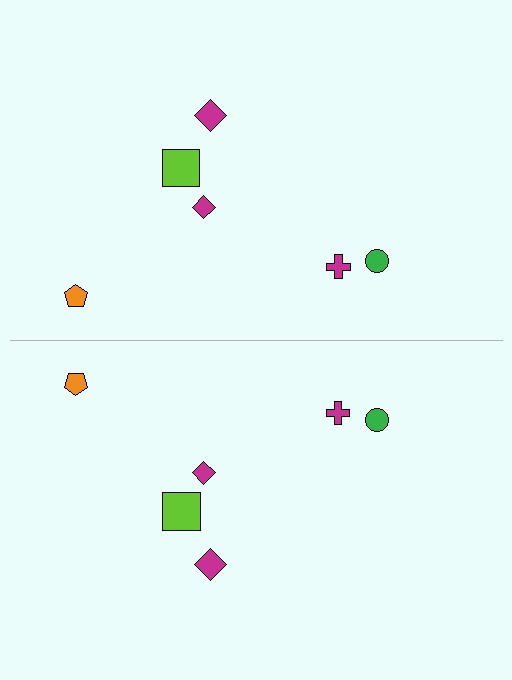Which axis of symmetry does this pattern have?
The pattern has a horizontal axis of symmetry running through the center of the image.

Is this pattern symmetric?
Yes, this pattern has bilateral (reflection) symmetry.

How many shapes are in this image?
There are 12 shapes in this image.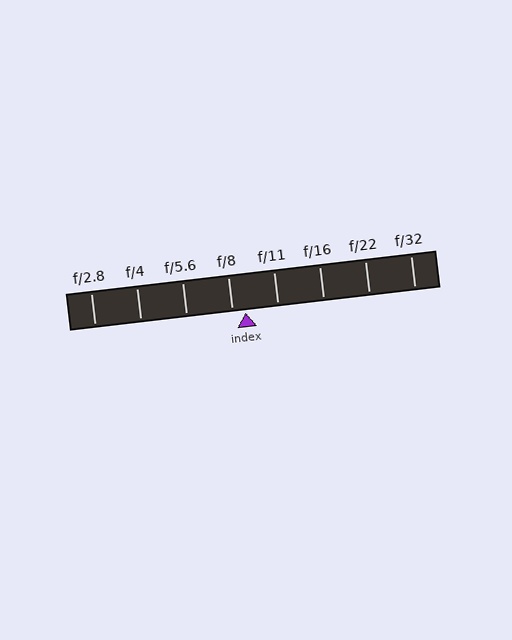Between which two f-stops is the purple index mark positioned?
The index mark is between f/8 and f/11.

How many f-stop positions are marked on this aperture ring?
There are 8 f-stop positions marked.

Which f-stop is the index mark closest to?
The index mark is closest to f/8.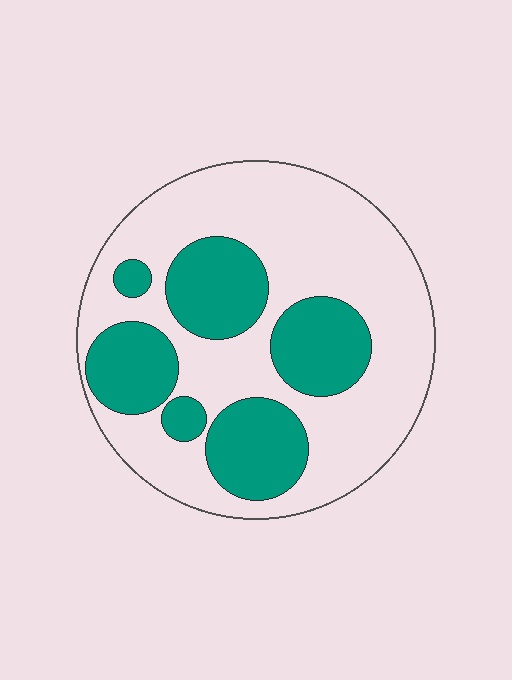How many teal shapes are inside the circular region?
6.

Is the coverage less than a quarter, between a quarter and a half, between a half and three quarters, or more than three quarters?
Between a quarter and a half.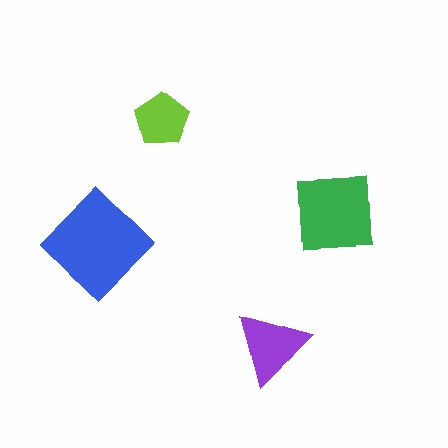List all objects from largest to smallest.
The blue diamond, the green square, the purple triangle, the lime pentagon.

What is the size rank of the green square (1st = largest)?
2nd.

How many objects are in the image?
There are 4 objects in the image.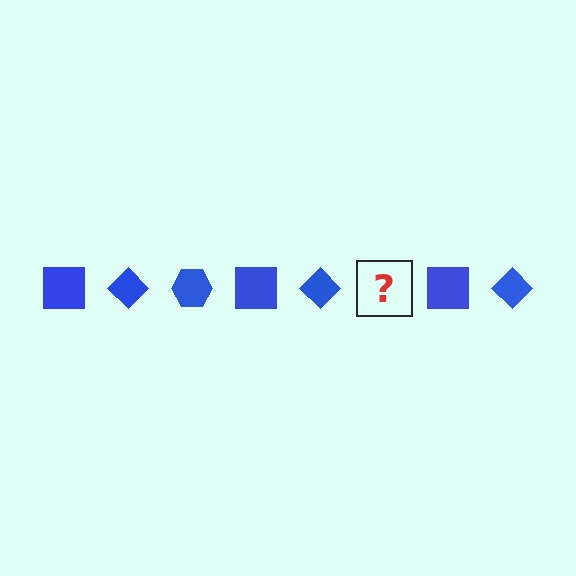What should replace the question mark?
The question mark should be replaced with a blue hexagon.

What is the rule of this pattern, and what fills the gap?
The rule is that the pattern cycles through square, diamond, hexagon shapes in blue. The gap should be filled with a blue hexagon.